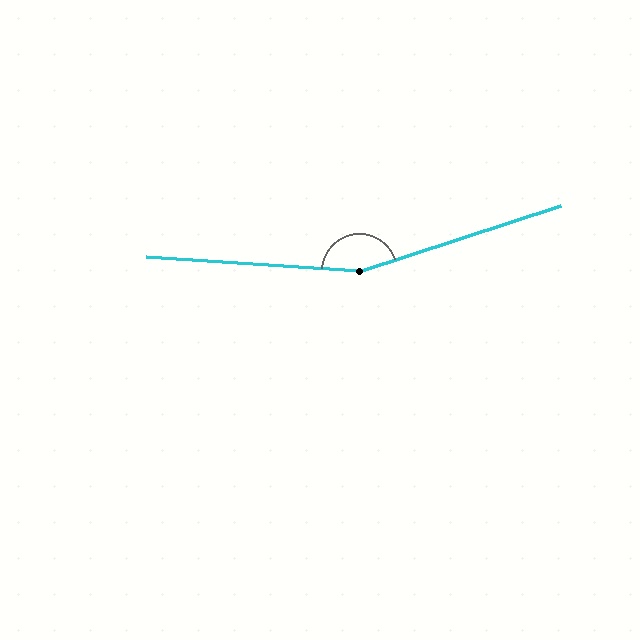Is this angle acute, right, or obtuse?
It is obtuse.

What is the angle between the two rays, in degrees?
Approximately 158 degrees.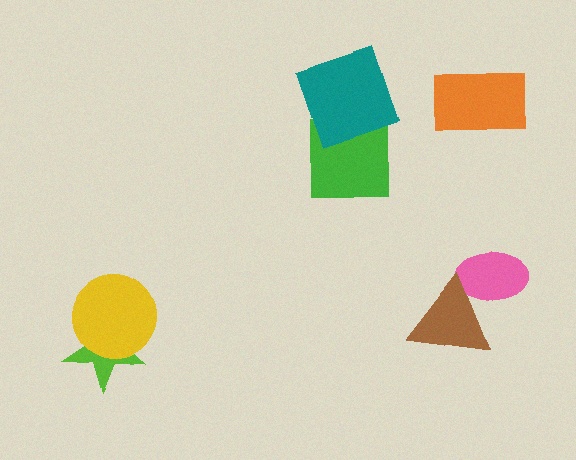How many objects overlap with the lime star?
1 object overlaps with the lime star.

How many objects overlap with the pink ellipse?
1 object overlaps with the pink ellipse.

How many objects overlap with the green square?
1 object overlaps with the green square.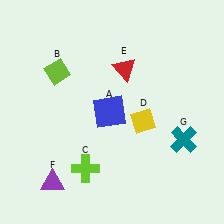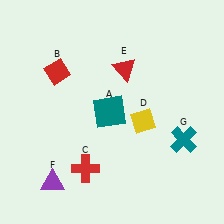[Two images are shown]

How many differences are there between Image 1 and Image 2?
There are 3 differences between the two images.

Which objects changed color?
A changed from blue to teal. B changed from lime to red. C changed from lime to red.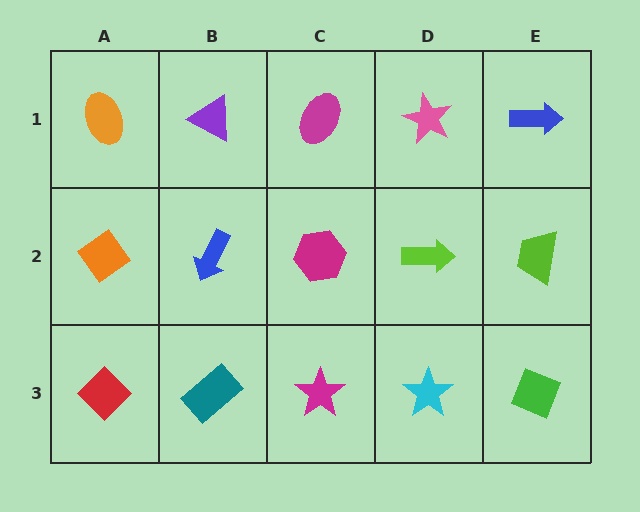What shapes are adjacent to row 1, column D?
A lime arrow (row 2, column D), a magenta ellipse (row 1, column C), a blue arrow (row 1, column E).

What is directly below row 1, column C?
A magenta hexagon.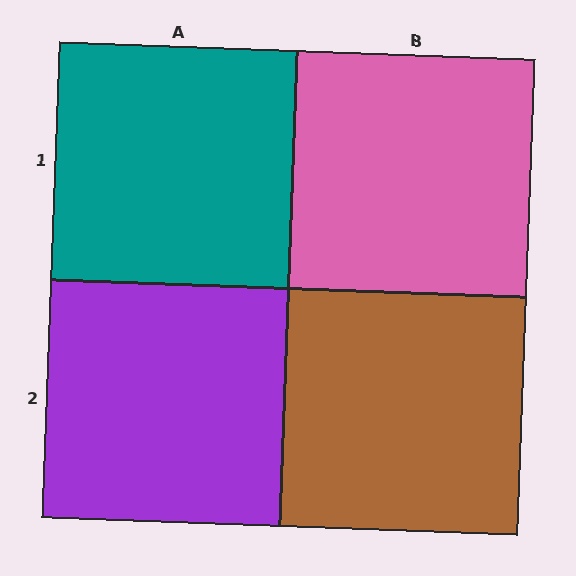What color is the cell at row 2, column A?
Purple.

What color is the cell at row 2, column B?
Brown.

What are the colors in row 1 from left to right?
Teal, pink.